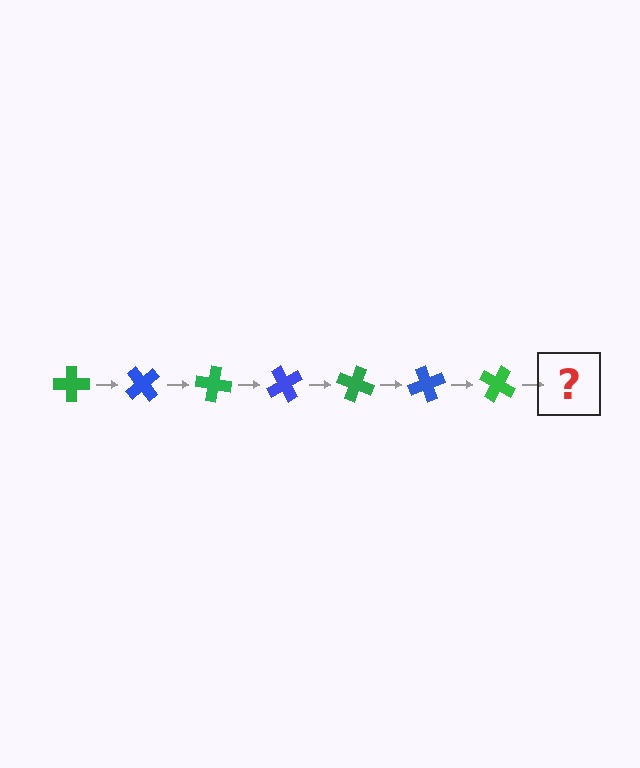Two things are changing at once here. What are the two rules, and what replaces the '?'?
The two rules are that it rotates 50 degrees each step and the color cycles through green and blue. The '?' should be a blue cross, rotated 350 degrees from the start.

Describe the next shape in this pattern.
It should be a blue cross, rotated 350 degrees from the start.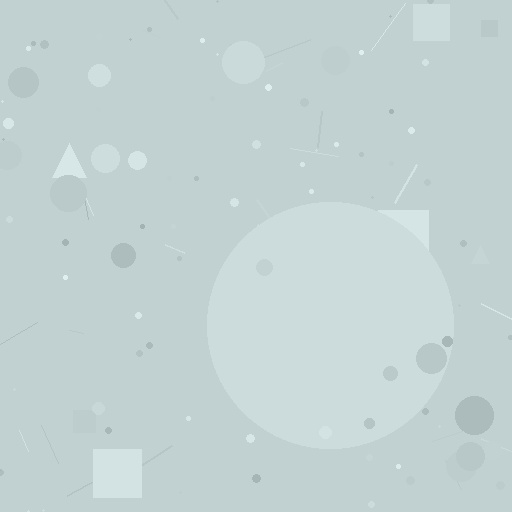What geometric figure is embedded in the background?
A circle is embedded in the background.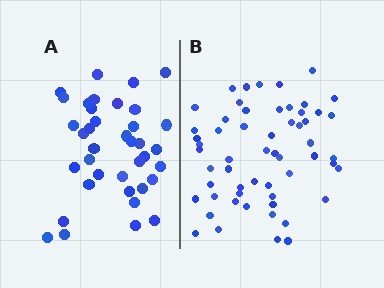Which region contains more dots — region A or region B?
Region B (the right region) has more dots.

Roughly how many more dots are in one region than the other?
Region B has approximately 20 more dots than region A.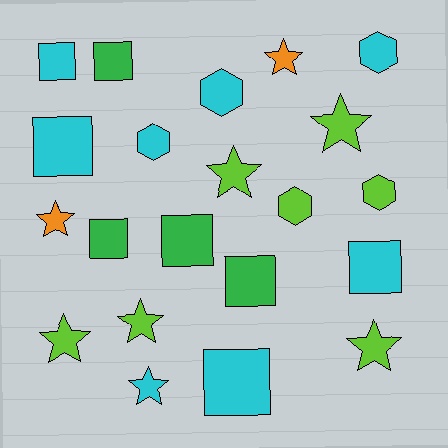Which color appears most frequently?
Cyan, with 8 objects.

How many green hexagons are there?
There are no green hexagons.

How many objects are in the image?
There are 21 objects.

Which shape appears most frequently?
Square, with 8 objects.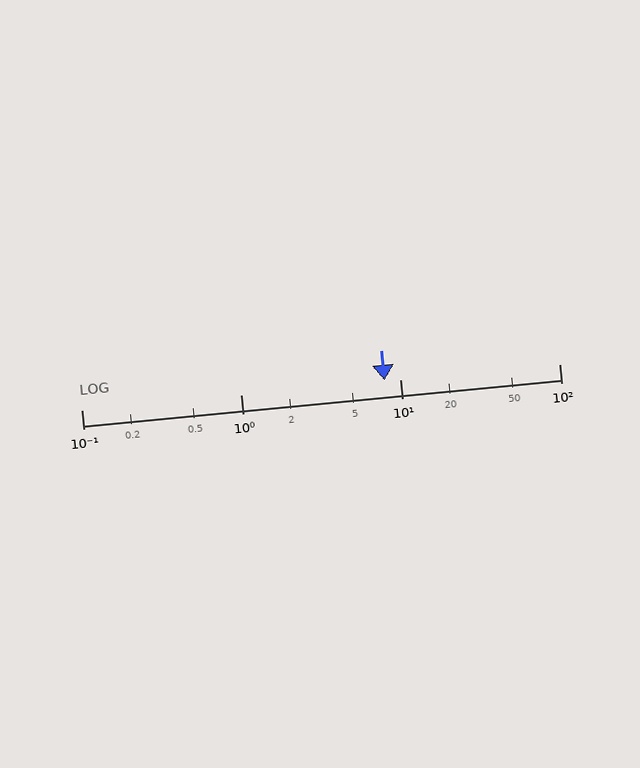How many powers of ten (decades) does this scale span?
The scale spans 3 decades, from 0.1 to 100.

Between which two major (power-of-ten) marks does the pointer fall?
The pointer is between 1 and 10.